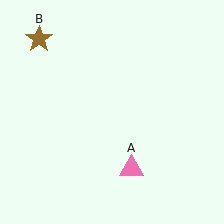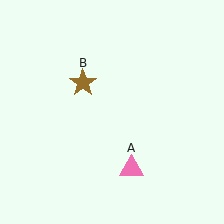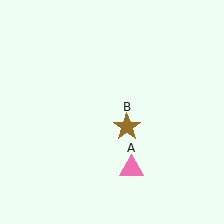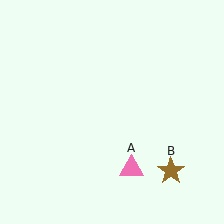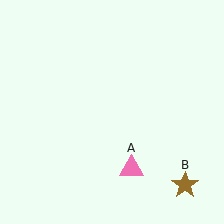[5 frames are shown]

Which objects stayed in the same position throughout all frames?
Pink triangle (object A) remained stationary.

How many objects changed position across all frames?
1 object changed position: brown star (object B).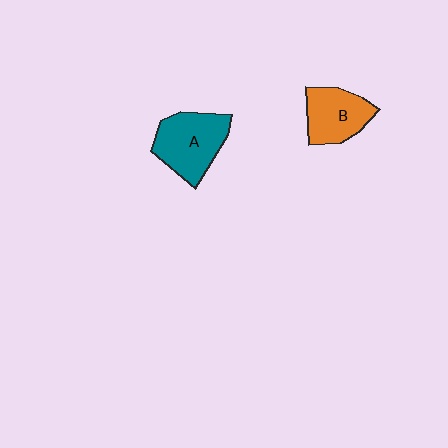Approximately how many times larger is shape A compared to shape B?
Approximately 1.2 times.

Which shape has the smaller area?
Shape B (orange).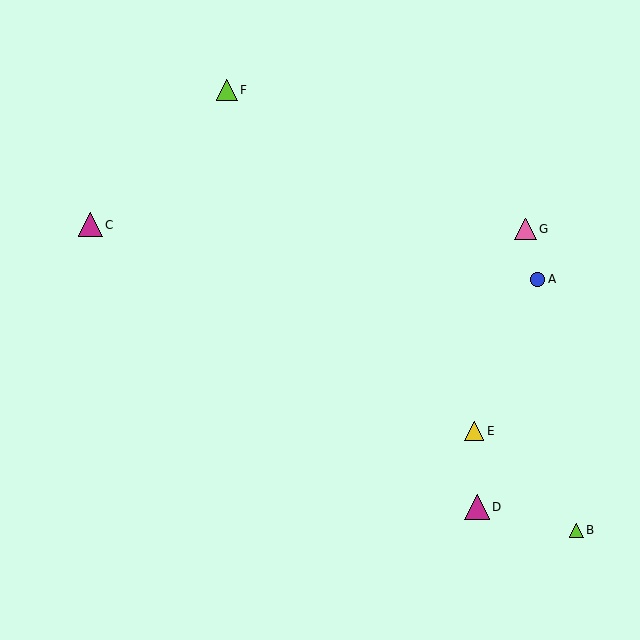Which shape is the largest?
The magenta triangle (labeled D) is the largest.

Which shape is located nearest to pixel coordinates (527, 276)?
The blue circle (labeled A) at (538, 280) is nearest to that location.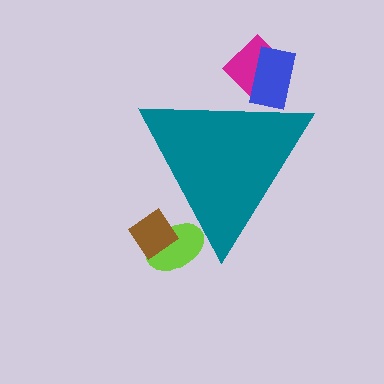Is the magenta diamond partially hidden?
Yes, the magenta diamond is partially hidden behind the teal triangle.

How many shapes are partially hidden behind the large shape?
4 shapes are partially hidden.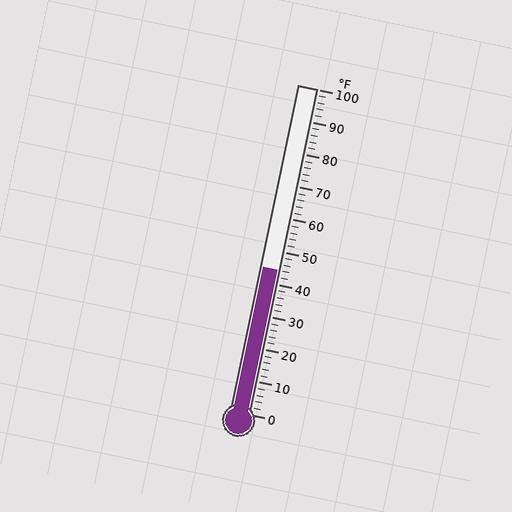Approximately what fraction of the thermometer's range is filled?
The thermometer is filled to approximately 45% of its range.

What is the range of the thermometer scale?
The thermometer scale ranges from 0°F to 100°F.